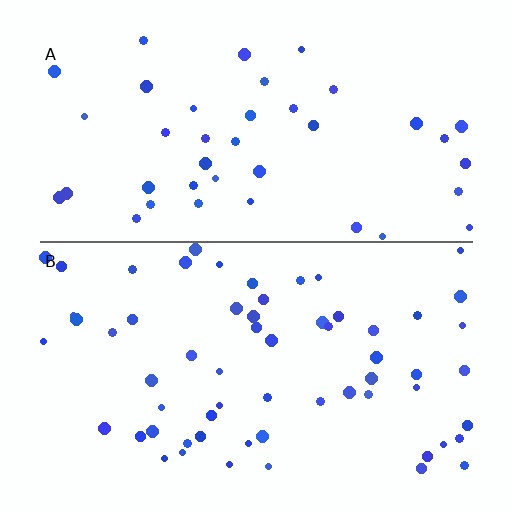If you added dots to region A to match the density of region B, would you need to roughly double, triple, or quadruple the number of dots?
Approximately double.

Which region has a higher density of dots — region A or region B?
B (the bottom).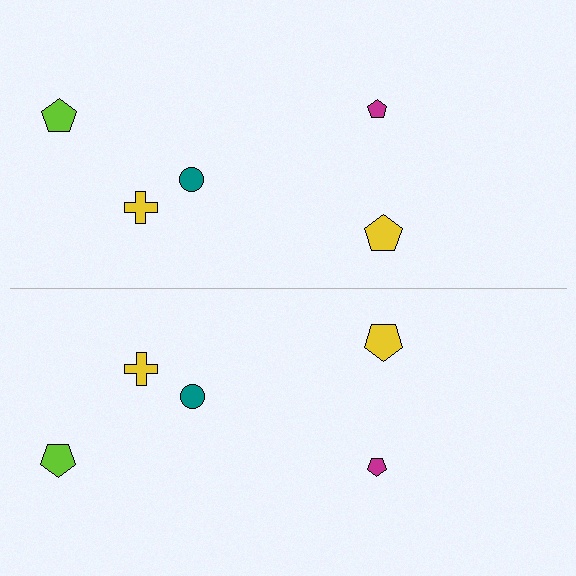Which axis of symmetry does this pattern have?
The pattern has a horizontal axis of symmetry running through the center of the image.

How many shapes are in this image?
There are 10 shapes in this image.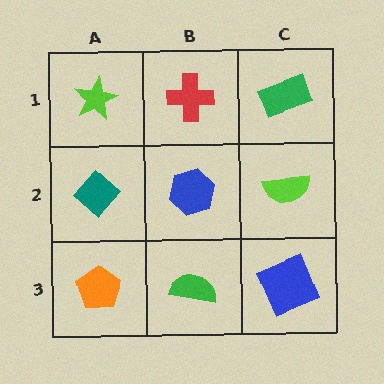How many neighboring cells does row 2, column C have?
3.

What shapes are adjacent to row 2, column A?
A lime star (row 1, column A), an orange pentagon (row 3, column A), a blue hexagon (row 2, column B).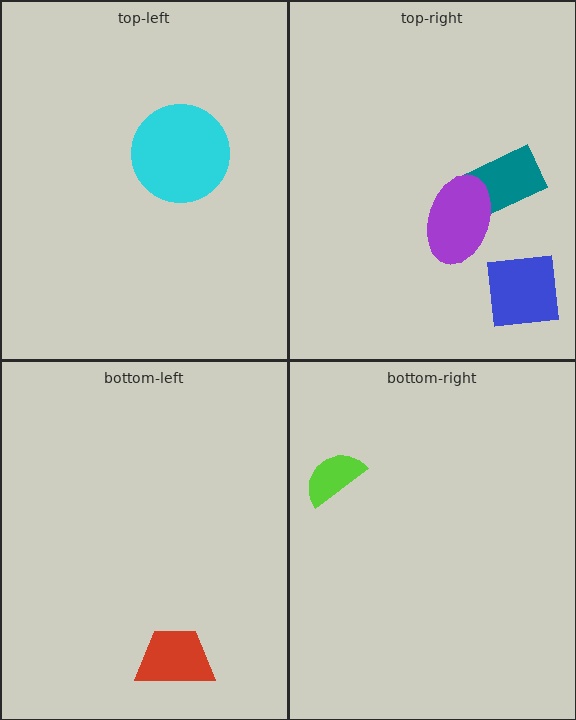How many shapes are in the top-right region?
3.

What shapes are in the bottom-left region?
The red trapezoid.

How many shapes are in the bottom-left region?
1.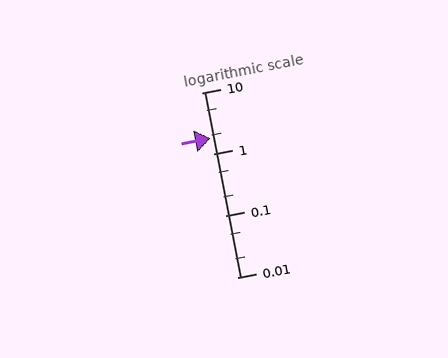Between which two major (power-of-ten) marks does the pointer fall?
The pointer is between 1 and 10.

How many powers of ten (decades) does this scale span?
The scale spans 3 decades, from 0.01 to 10.